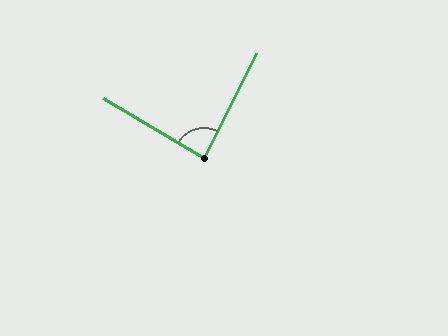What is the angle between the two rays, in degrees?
Approximately 86 degrees.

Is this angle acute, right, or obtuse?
It is approximately a right angle.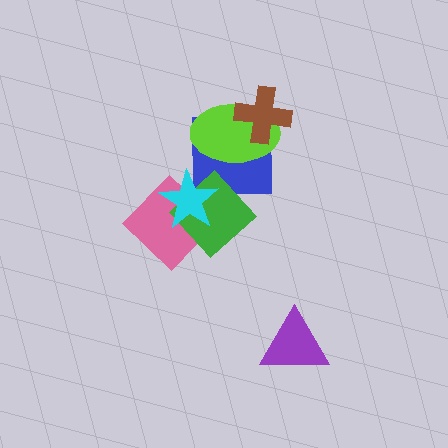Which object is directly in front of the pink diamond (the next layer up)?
The green diamond is directly in front of the pink diamond.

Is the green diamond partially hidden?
Yes, it is partially covered by another shape.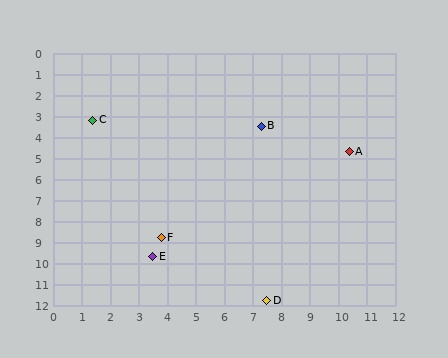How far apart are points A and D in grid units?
Points A and D are about 7.7 grid units apart.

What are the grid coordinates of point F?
Point F is at approximately (3.8, 8.8).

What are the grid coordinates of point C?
Point C is at approximately (1.4, 3.2).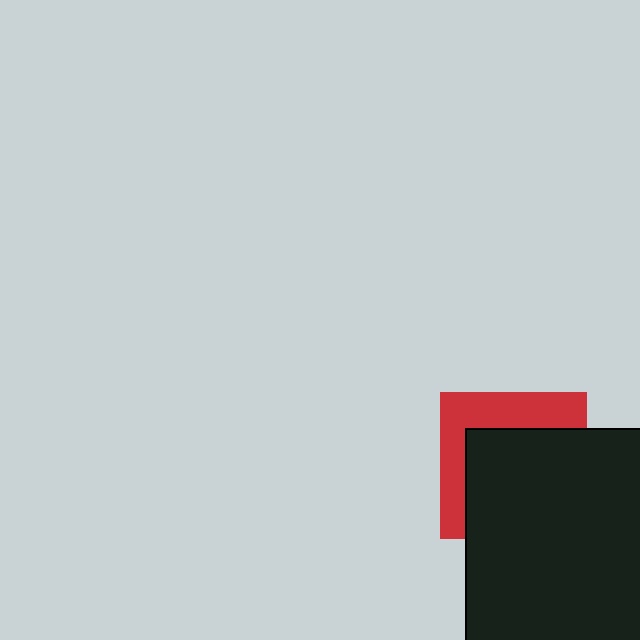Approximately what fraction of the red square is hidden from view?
Roughly 62% of the red square is hidden behind the black rectangle.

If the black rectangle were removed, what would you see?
You would see the complete red square.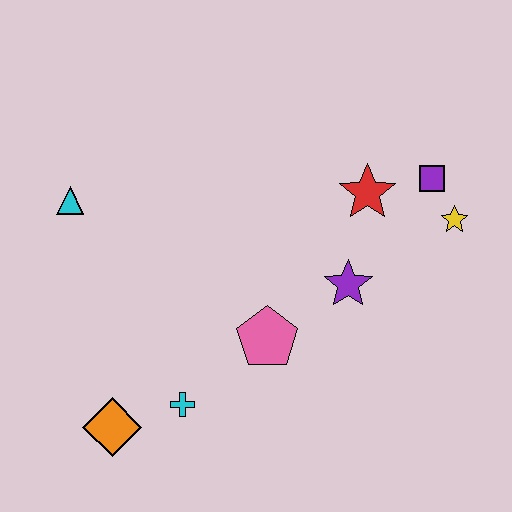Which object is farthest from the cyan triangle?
The yellow star is farthest from the cyan triangle.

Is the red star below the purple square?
Yes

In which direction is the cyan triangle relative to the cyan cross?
The cyan triangle is above the cyan cross.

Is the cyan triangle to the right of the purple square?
No